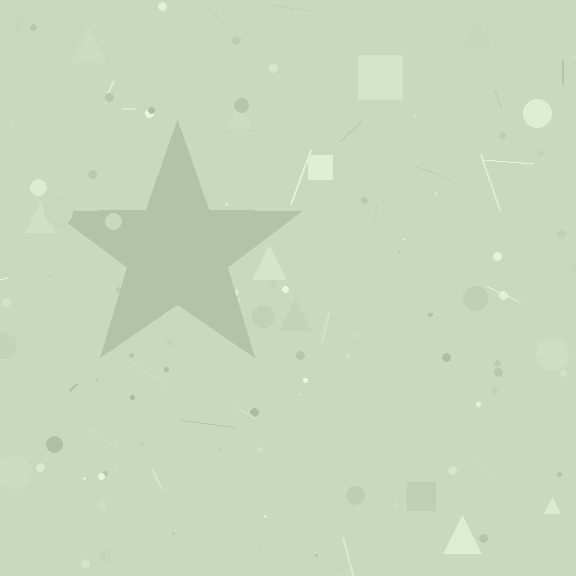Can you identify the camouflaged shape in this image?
The camouflaged shape is a star.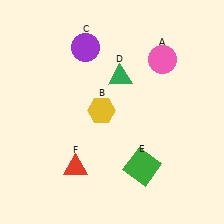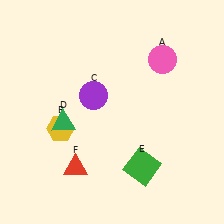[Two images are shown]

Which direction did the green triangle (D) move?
The green triangle (D) moved left.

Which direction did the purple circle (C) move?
The purple circle (C) moved down.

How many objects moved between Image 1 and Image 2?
3 objects moved between the two images.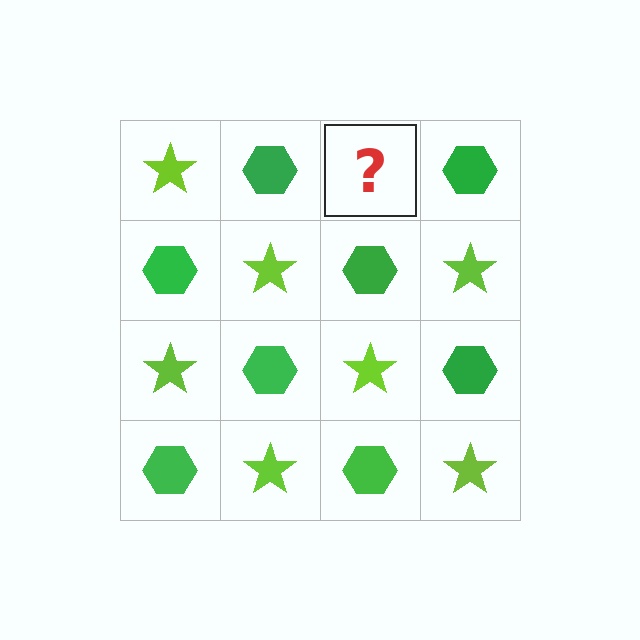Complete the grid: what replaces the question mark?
The question mark should be replaced with a lime star.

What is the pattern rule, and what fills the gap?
The rule is that it alternates lime star and green hexagon in a checkerboard pattern. The gap should be filled with a lime star.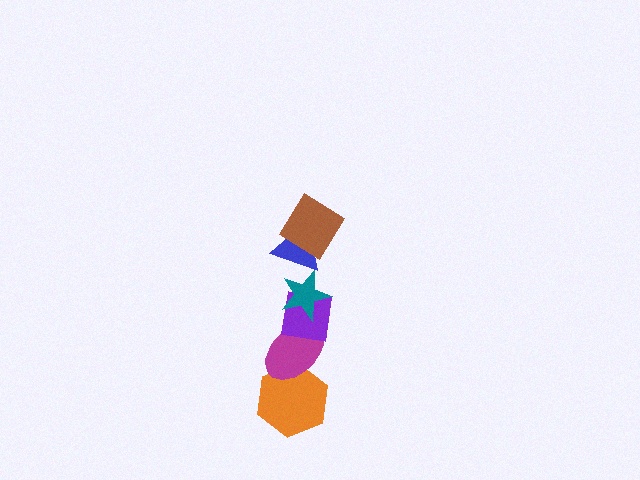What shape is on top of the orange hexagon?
The magenta ellipse is on top of the orange hexagon.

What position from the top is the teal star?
The teal star is 3rd from the top.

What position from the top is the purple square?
The purple square is 4th from the top.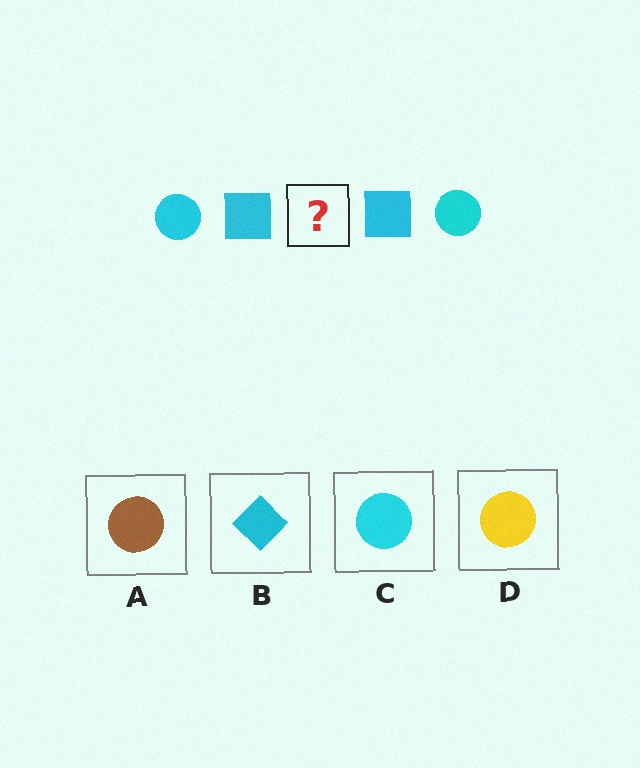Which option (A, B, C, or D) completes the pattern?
C.